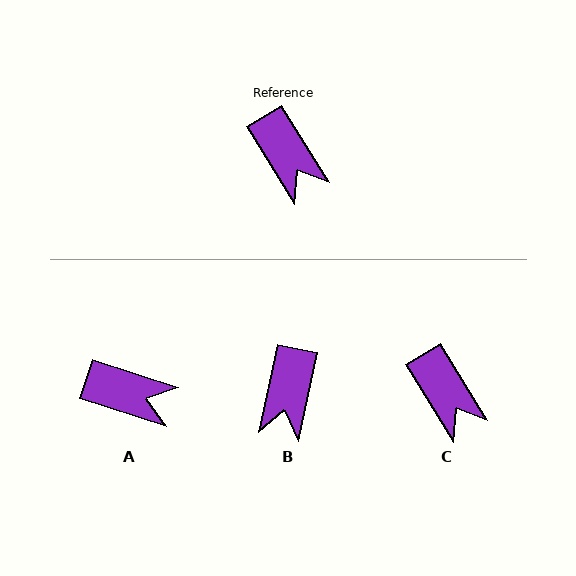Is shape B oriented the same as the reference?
No, it is off by about 44 degrees.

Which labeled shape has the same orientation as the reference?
C.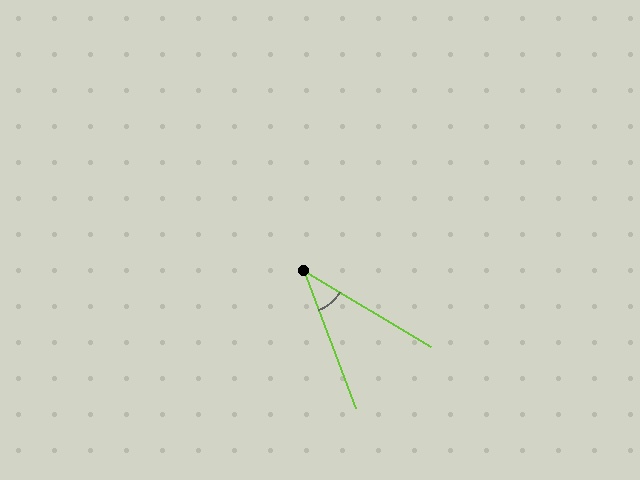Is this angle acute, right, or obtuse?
It is acute.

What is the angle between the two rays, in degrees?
Approximately 39 degrees.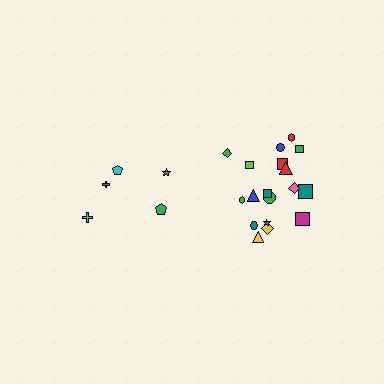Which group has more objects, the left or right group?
The right group.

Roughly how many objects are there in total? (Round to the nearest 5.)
Roughly 25 objects in total.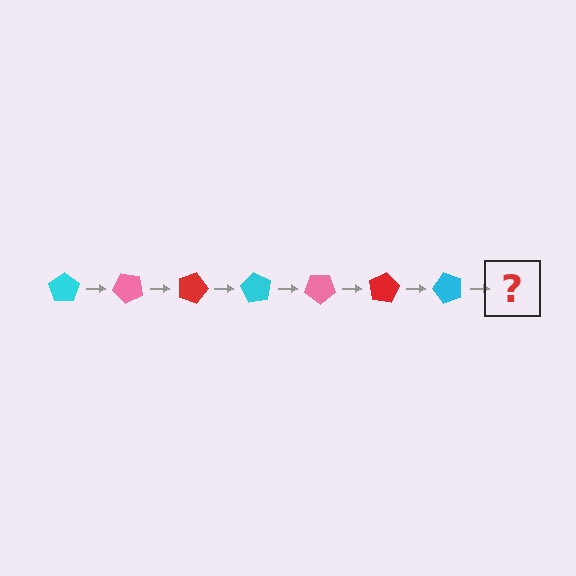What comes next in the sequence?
The next element should be a pink pentagon, rotated 315 degrees from the start.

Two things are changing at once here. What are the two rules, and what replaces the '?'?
The two rules are that it rotates 45 degrees each step and the color cycles through cyan, pink, and red. The '?' should be a pink pentagon, rotated 315 degrees from the start.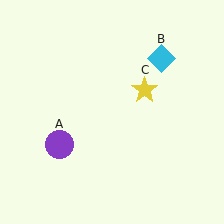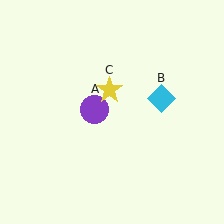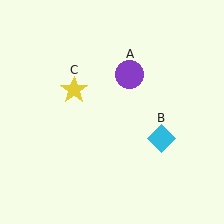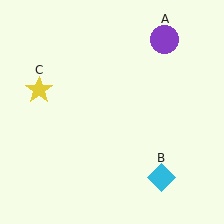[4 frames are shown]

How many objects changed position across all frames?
3 objects changed position: purple circle (object A), cyan diamond (object B), yellow star (object C).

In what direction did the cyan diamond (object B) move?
The cyan diamond (object B) moved down.